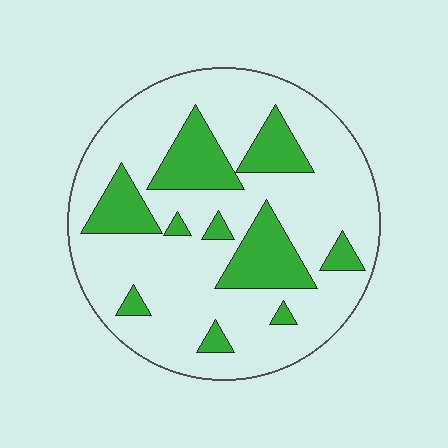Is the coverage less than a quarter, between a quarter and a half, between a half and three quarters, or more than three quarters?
Less than a quarter.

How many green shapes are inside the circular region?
10.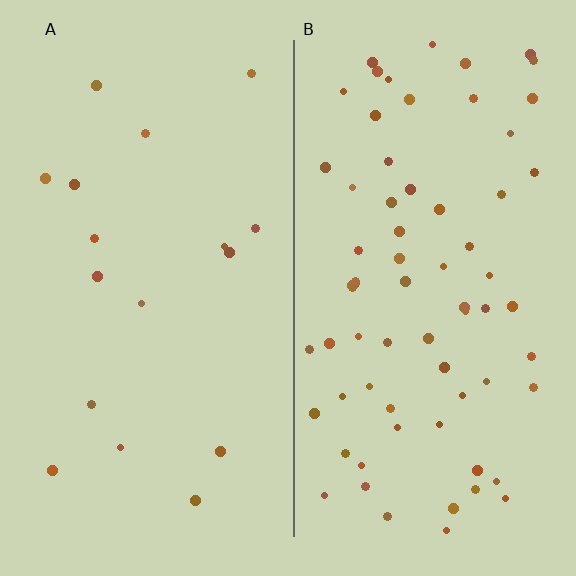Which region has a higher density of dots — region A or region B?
B (the right).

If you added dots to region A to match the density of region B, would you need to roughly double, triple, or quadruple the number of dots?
Approximately quadruple.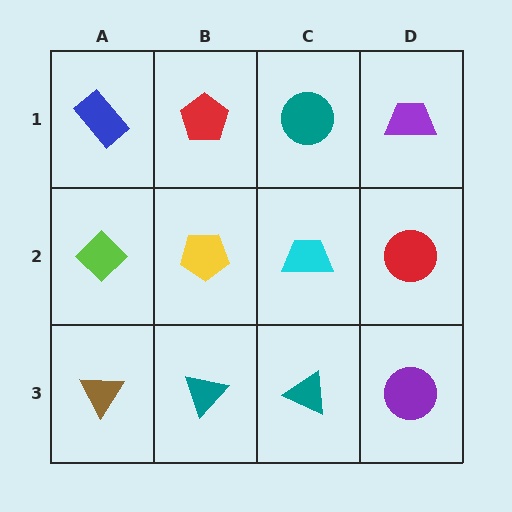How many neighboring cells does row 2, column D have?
3.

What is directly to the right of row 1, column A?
A red pentagon.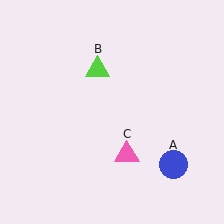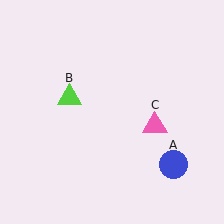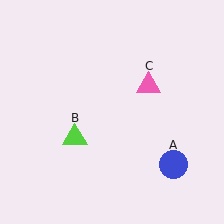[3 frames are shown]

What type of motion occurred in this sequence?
The lime triangle (object B), pink triangle (object C) rotated counterclockwise around the center of the scene.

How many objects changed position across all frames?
2 objects changed position: lime triangle (object B), pink triangle (object C).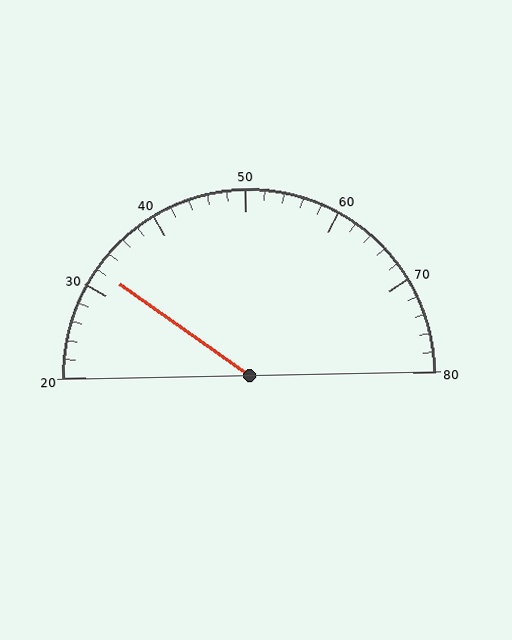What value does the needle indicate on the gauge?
The needle indicates approximately 32.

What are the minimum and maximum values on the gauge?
The gauge ranges from 20 to 80.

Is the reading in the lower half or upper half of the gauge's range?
The reading is in the lower half of the range (20 to 80).